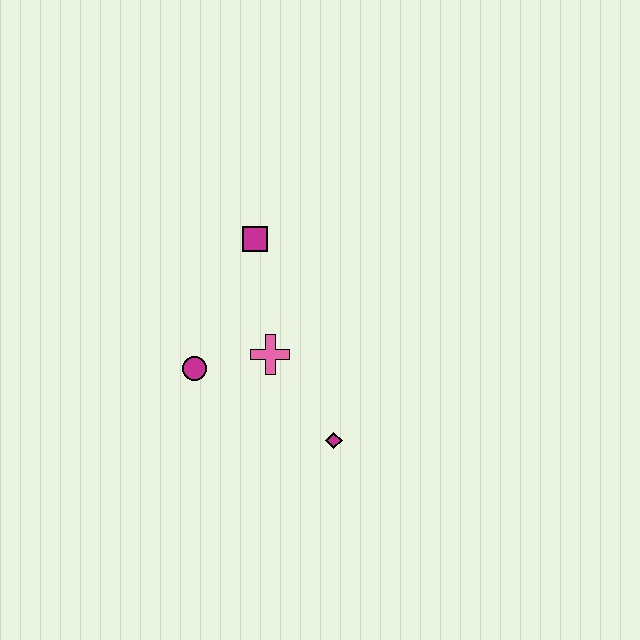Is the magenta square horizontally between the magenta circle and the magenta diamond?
Yes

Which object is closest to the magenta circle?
The pink cross is closest to the magenta circle.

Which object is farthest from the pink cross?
The magenta square is farthest from the pink cross.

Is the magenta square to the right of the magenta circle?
Yes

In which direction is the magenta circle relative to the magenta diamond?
The magenta circle is to the left of the magenta diamond.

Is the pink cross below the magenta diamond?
No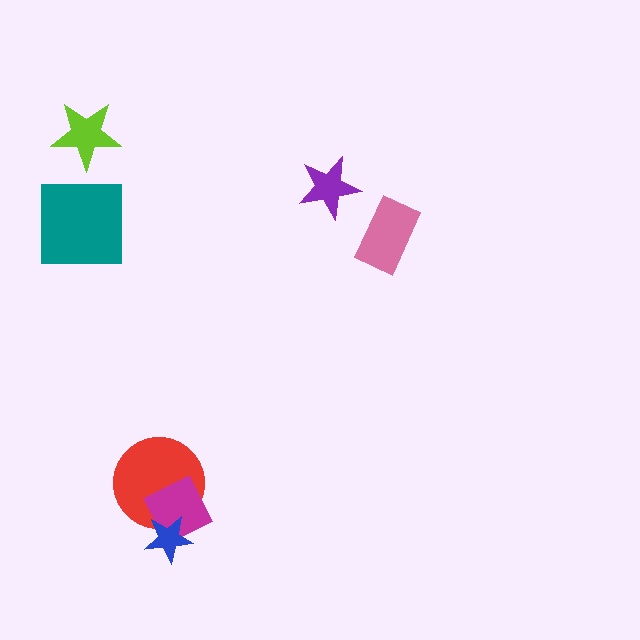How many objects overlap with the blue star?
2 objects overlap with the blue star.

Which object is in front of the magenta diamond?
The blue star is in front of the magenta diamond.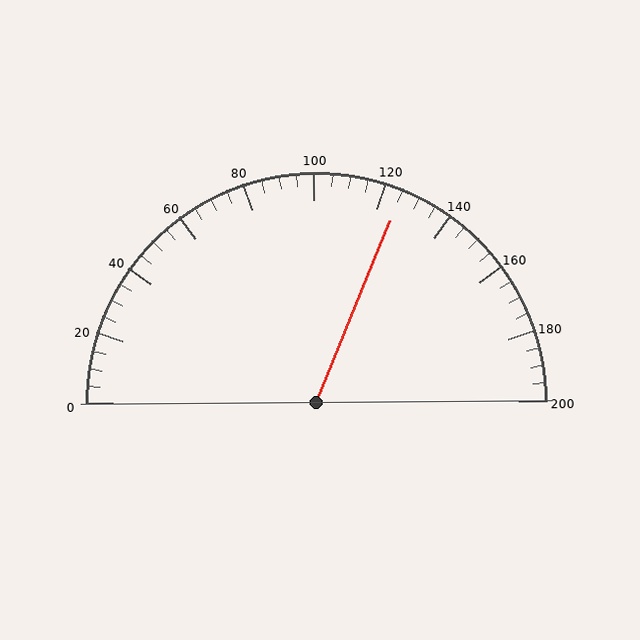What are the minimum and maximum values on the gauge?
The gauge ranges from 0 to 200.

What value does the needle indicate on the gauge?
The needle indicates approximately 125.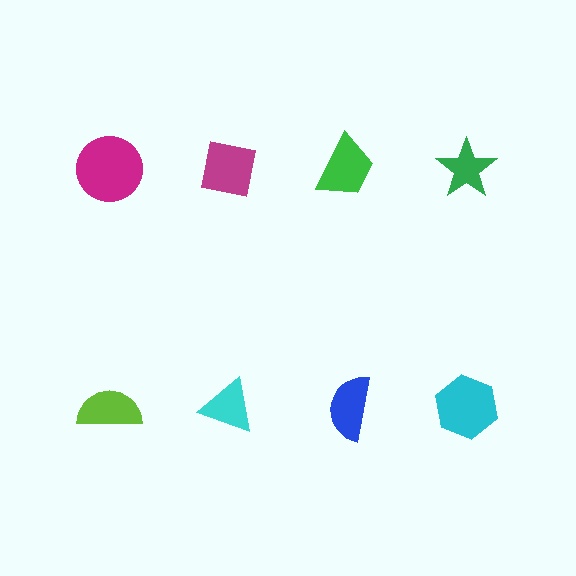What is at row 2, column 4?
A cyan hexagon.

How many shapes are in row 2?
4 shapes.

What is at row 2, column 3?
A blue semicircle.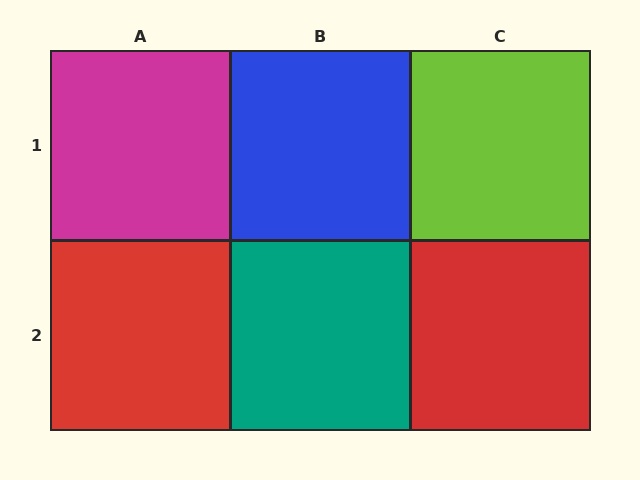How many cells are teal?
1 cell is teal.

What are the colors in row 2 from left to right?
Red, teal, red.